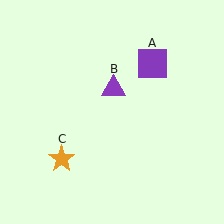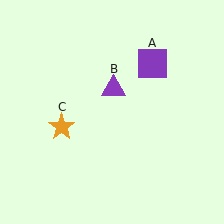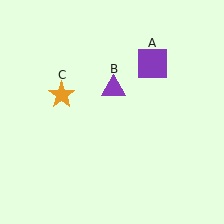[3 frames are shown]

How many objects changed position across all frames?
1 object changed position: orange star (object C).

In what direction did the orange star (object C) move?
The orange star (object C) moved up.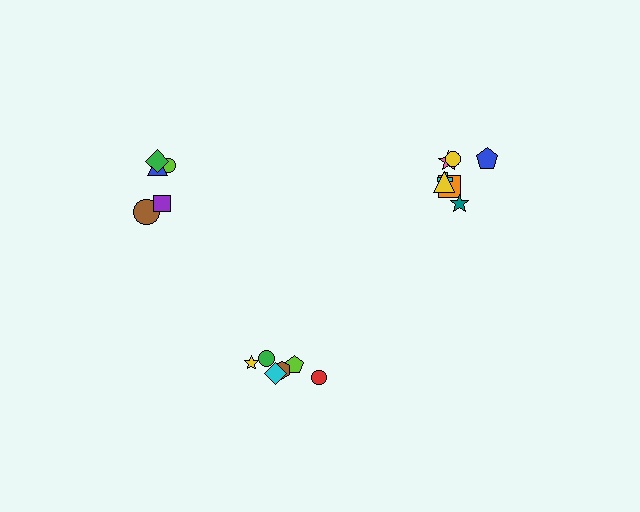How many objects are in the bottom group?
There are 6 objects.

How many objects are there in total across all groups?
There are 18 objects.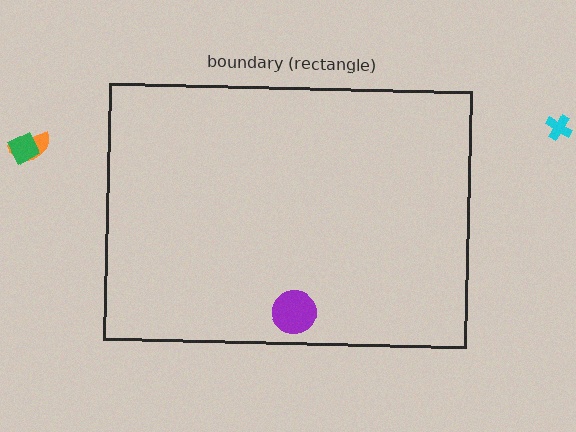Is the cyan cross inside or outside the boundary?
Outside.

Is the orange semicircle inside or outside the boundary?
Outside.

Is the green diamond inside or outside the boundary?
Outside.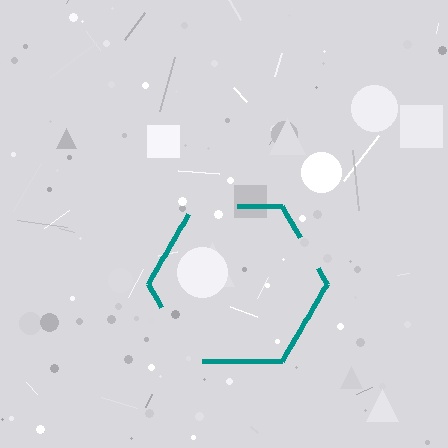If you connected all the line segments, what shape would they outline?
They would outline a hexagon.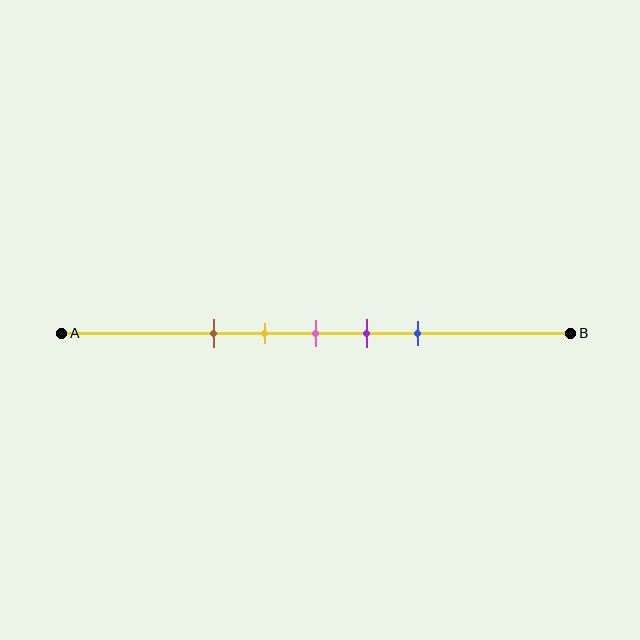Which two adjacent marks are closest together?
The yellow and pink marks are the closest adjacent pair.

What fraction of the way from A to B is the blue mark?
The blue mark is approximately 70% (0.7) of the way from A to B.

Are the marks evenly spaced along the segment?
Yes, the marks are approximately evenly spaced.